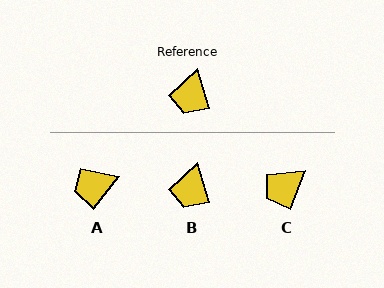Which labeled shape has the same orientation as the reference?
B.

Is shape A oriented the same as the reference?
No, it is off by about 55 degrees.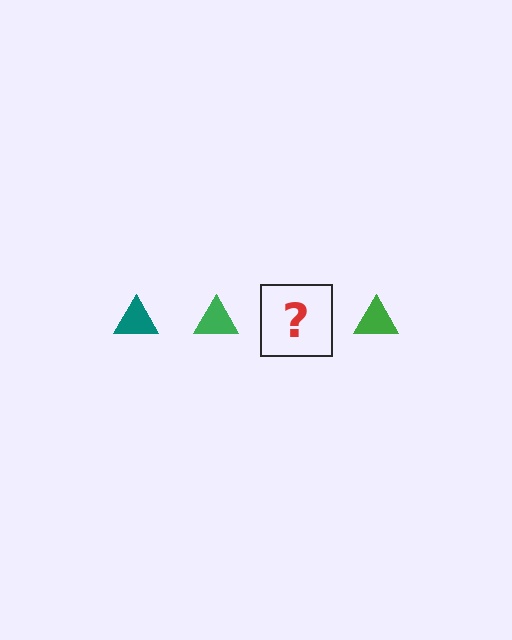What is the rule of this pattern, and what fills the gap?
The rule is that the pattern cycles through teal, green triangles. The gap should be filled with a teal triangle.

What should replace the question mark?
The question mark should be replaced with a teal triangle.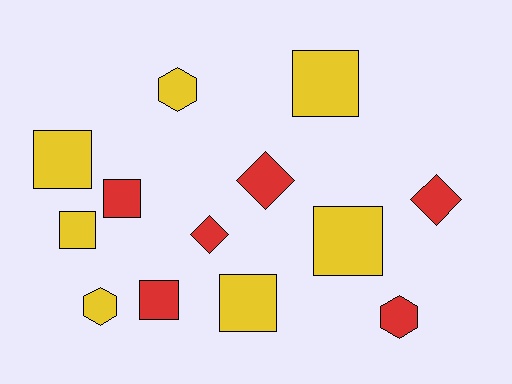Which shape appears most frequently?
Square, with 7 objects.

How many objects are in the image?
There are 13 objects.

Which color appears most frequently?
Yellow, with 7 objects.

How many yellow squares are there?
There are 5 yellow squares.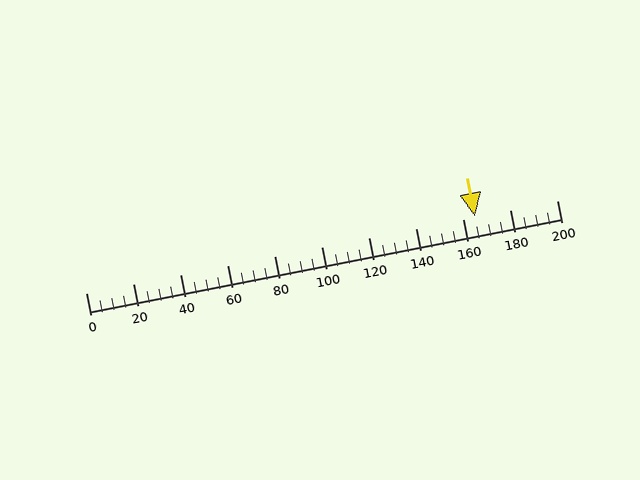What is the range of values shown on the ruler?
The ruler shows values from 0 to 200.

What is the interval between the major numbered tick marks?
The major tick marks are spaced 20 units apart.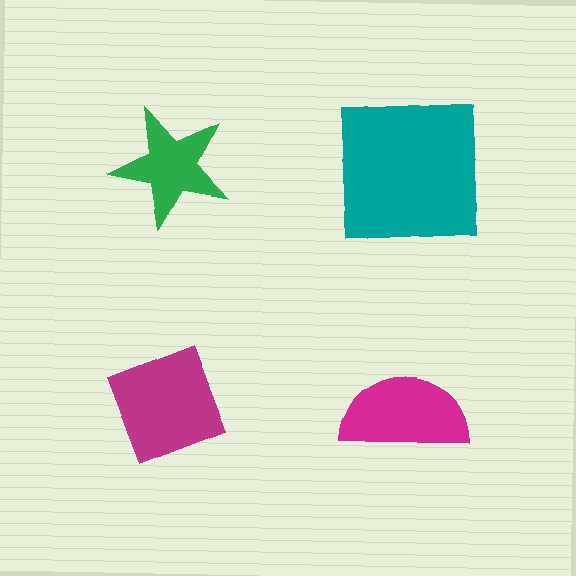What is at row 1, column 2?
A teal square.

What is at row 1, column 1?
A green star.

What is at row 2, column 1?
A magenta diamond.